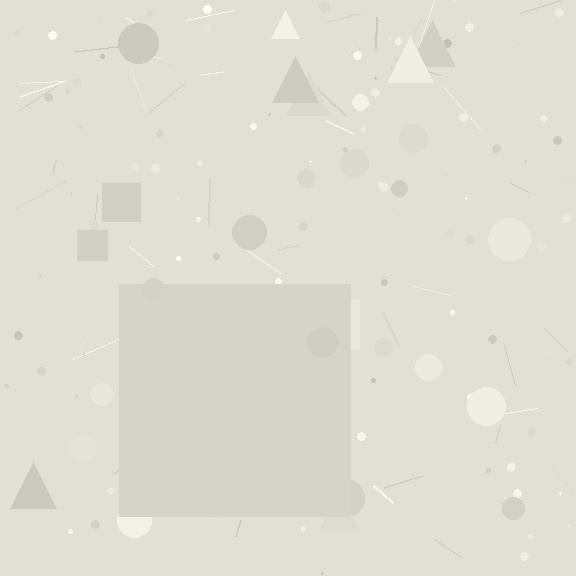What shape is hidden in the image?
A square is hidden in the image.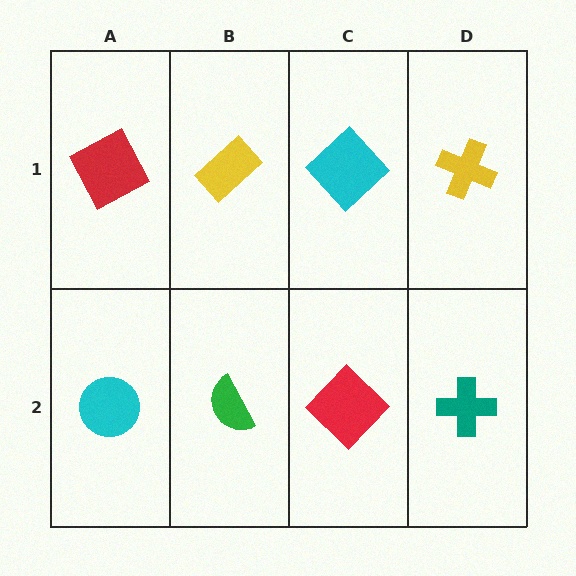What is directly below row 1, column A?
A cyan circle.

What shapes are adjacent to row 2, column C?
A cyan diamond (row 1, column C), a green semicircle (row 2, column B), a teal cross (row 2, column D).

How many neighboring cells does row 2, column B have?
3.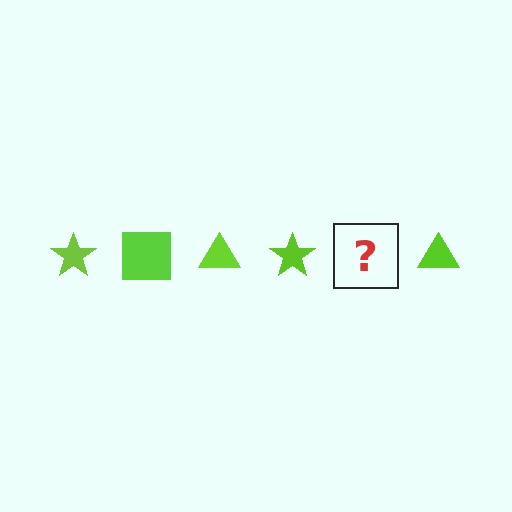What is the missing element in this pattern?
The missing element is a lime square.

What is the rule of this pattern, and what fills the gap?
The rule is that the pattern cycles through star, square, triangle shapes in lime. The gap should be filled with a lime square.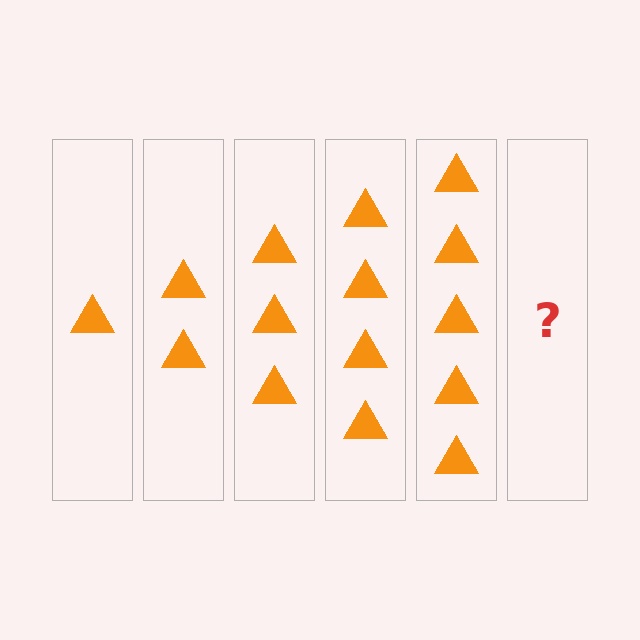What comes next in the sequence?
The next element should be 6 triangles.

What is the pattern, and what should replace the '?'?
The pattern is that each step adds one more triangle. The '?' should be 6 triangles.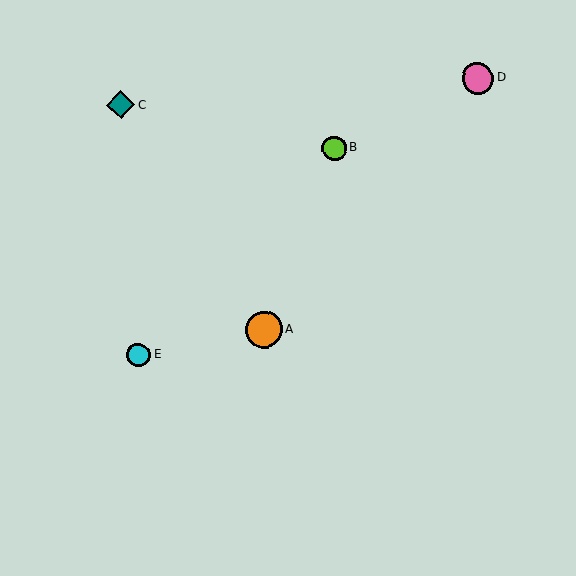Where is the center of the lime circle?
The center of the lime circle is at (334, 148).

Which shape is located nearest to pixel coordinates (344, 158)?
The lime circle (labeled B) at (334, 148) is nearest to that location.